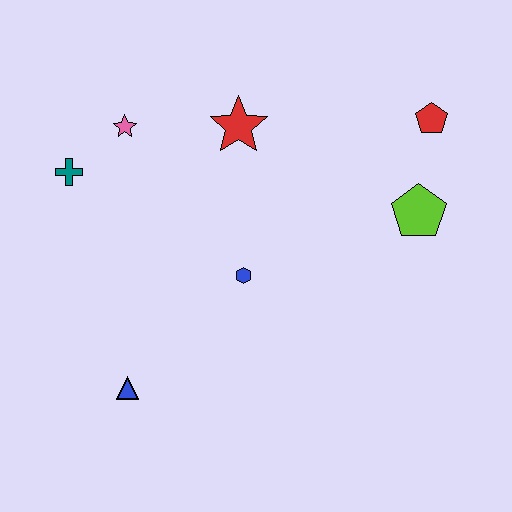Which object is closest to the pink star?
The teal cross is closest to the pink star.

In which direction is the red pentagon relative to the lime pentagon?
The red pentagon is above the lime pentagon.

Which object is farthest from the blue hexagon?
The red pentagon is farthest from the blue hexagon.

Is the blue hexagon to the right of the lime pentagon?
No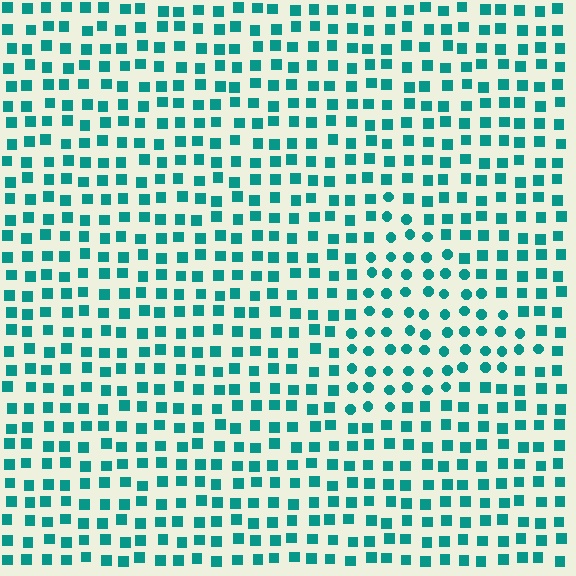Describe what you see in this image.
The image is filled with small teal elements arranged in a uniform grid. A triangle-shaped region contains circles, while the surrounding area contains squares. The boundary is defined purely by the change in element shape.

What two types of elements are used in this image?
The image uses circles inside the triangle region and squares outside it.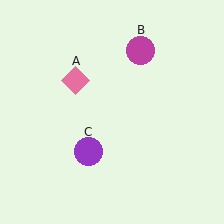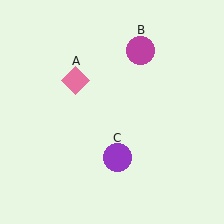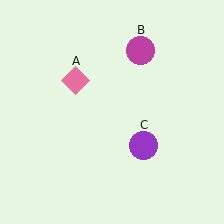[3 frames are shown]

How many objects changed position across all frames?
1 object changed position: purple circle (object C).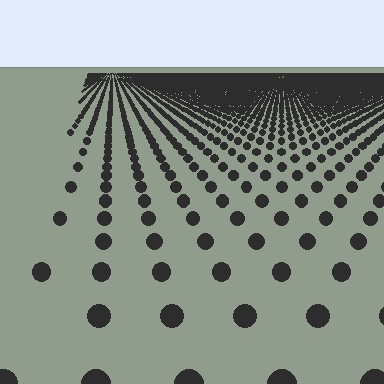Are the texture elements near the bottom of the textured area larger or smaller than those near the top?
Larger. Near the bottom, elements are closer to the viewer and appear at a bigger on-screen size.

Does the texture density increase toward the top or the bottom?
Density increases toward the top.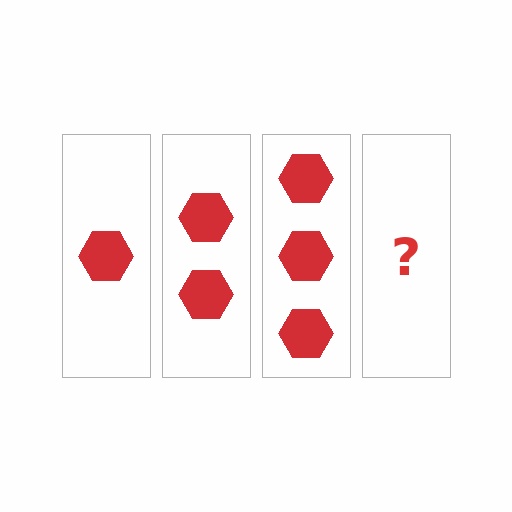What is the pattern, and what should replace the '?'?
The pattern is that each step adds one more hexagon. The '?' should be 4 hexagons.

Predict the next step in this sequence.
The next step is 4 hexagons.